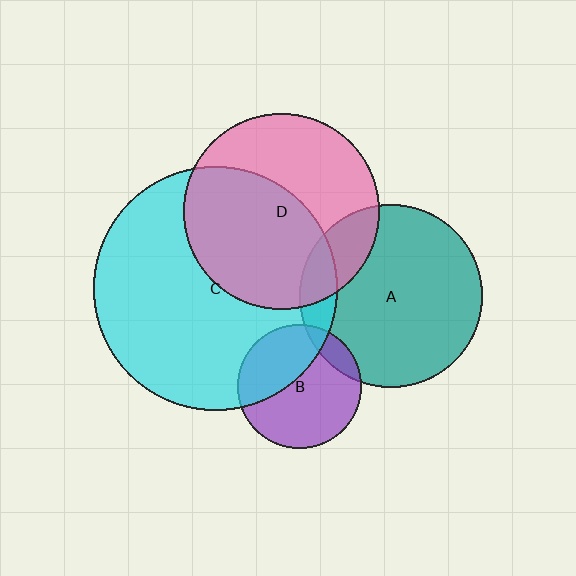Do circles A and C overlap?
Yes.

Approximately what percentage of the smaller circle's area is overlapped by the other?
Approximately 10%.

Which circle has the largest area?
Circle C (cyan).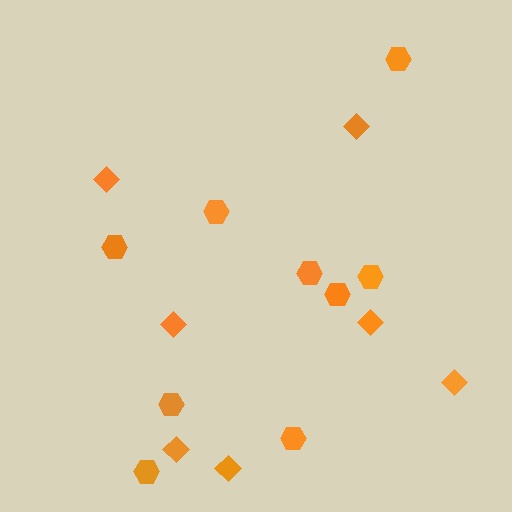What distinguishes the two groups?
There are 2 groups: one group of hexagons (9) and one group of diamonds (7).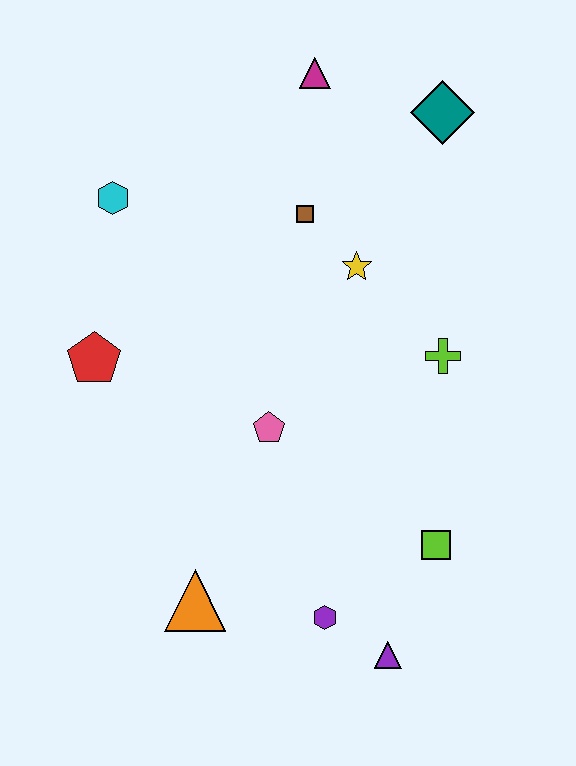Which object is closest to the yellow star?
The brown square is closest to the yellow star.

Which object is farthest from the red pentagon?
The teal diamond is farthest from the red pentagon.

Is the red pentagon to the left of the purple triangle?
Yes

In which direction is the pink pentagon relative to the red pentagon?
The pink pentagon is to the right of the red pentagon.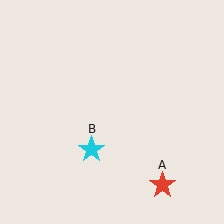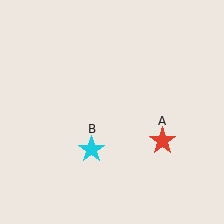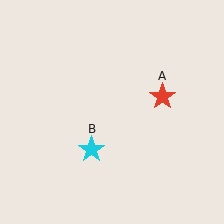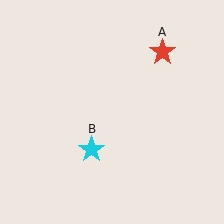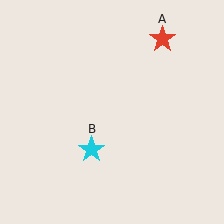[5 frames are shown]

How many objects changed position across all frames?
1 object changed position: red star (object A).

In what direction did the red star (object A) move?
The red star (object A) moved up.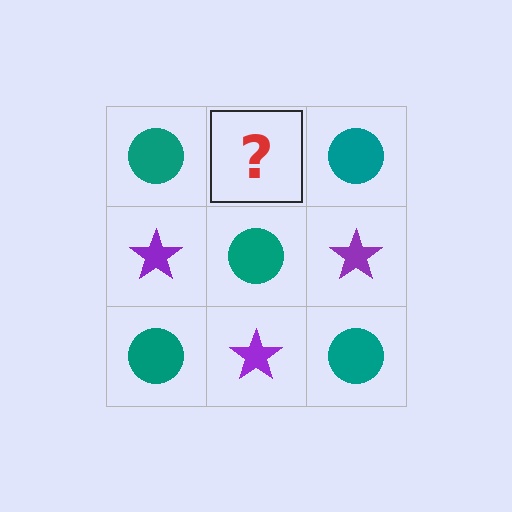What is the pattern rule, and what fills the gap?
The rule is that it alternates teal circle and purple star in a checkerboard pattern. The gap should be filled with a purple star.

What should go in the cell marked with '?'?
The missing cell should contain a purple star.